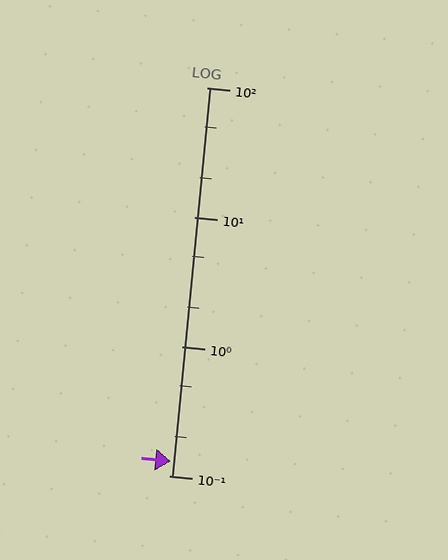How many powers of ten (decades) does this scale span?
The scale spans 3 decades, from 0.1 to 100.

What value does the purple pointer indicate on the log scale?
The pointer indicates approximately 0.13.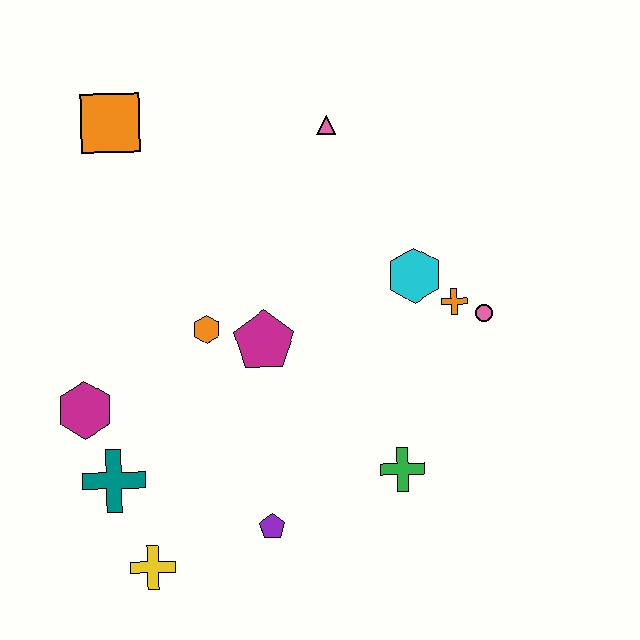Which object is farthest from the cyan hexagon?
The yellow cross is farthest from the cyan hexagon.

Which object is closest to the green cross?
The purple pentagon is closest to the green cross.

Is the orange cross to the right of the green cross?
Yes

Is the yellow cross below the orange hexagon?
Yes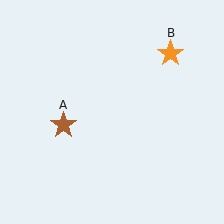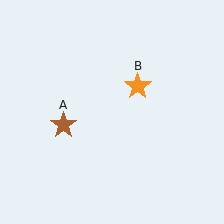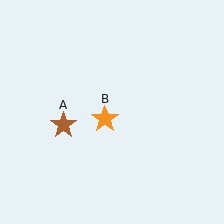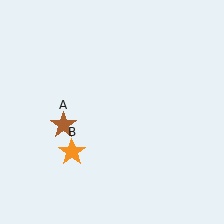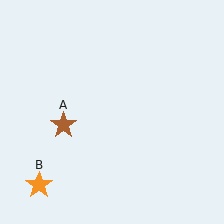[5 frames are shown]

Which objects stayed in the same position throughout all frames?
Brown star (object A) remained stationary.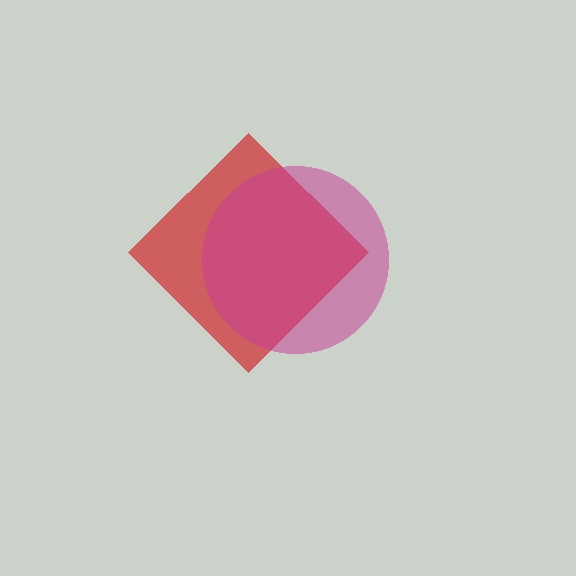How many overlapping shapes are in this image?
There are 2 overlapping shapes in the image.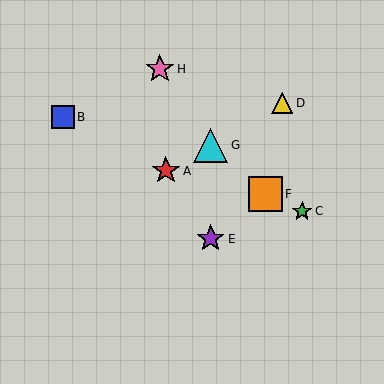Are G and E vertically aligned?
Yes, both are at x≈211.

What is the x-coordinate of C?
Object C is at x≈302.